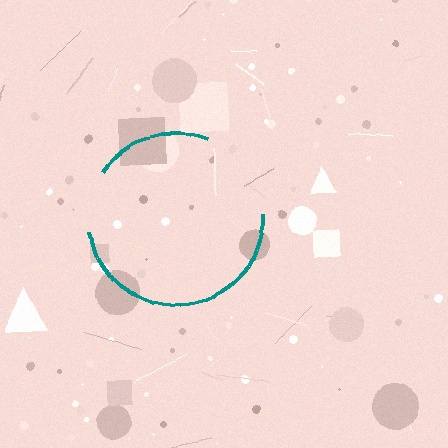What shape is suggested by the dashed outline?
The dashed outline suggests a circle.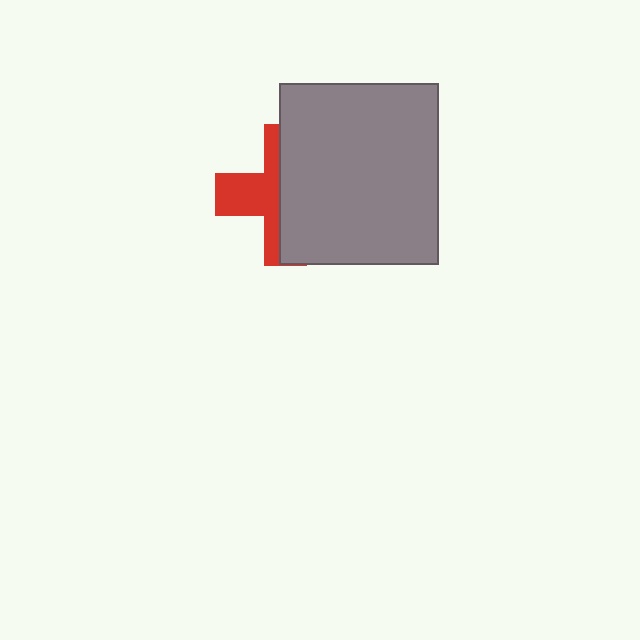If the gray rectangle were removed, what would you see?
You would see the complete red cross.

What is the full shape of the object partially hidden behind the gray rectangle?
The partially hidden object is a red cross.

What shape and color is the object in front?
The object in front is a gray rectangle.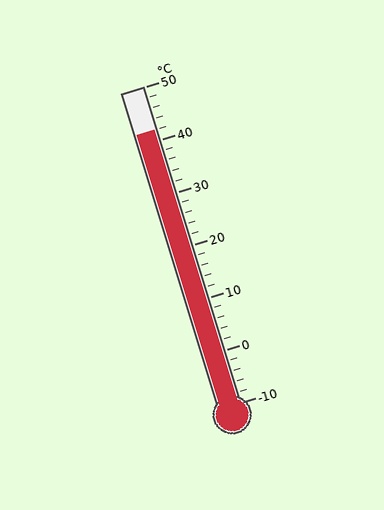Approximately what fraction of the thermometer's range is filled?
The thermometer is filled to approximately 85% of its range.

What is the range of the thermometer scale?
The thermometer scale ranges from -10°C to 50°C.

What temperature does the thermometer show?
The thermometer shows approximately 42°C.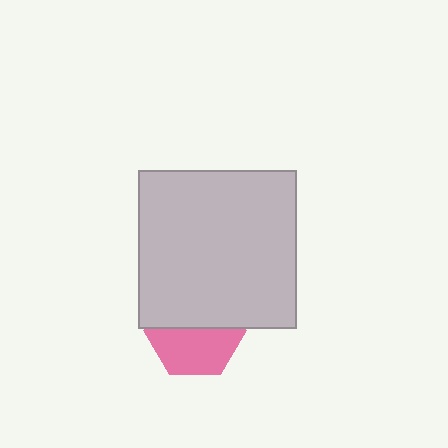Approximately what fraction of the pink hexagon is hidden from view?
Roughly 49% of the pink hexagon is hidden behind the light gray square.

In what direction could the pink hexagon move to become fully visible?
The pink hexagon could move down. That would shift it out from behind the light gray square entirely.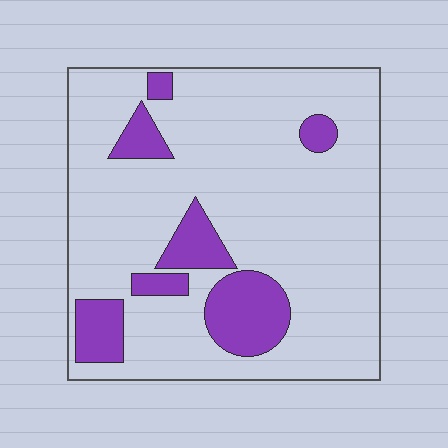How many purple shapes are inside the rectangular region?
7.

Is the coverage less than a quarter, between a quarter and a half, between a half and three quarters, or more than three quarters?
Less than a quarter.